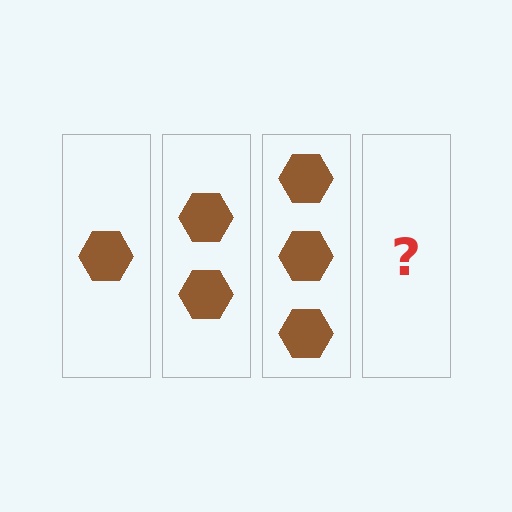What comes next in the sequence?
The next element should be 4 hexagons.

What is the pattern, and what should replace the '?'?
The pattern is that each step adds one more hexagon. The '?' should be 4 hexagons.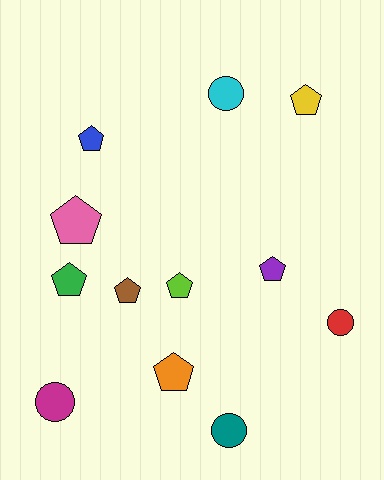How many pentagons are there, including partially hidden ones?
There are 8 pentagons.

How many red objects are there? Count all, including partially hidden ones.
There is 1 red object.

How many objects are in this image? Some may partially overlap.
There are 12 objects.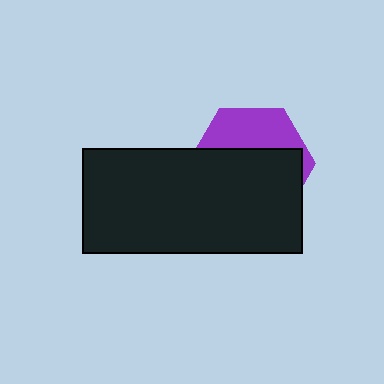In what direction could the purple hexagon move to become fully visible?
The purple hexagon could move up. That would shift it out from behind the black rectangle entirely.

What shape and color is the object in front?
The object in front is a black rectangle.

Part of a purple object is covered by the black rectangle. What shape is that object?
It is a hexagon.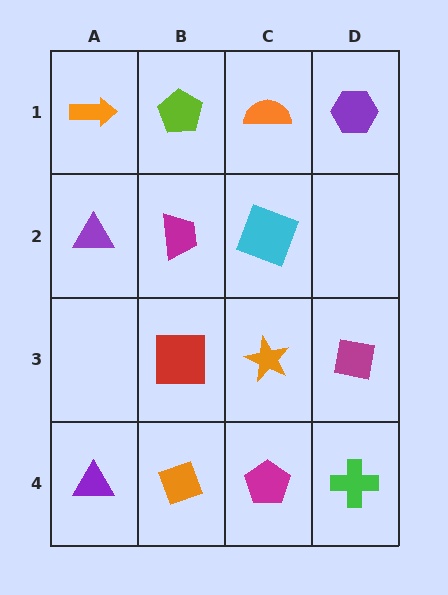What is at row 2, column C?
A cyan square.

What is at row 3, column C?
An orange star.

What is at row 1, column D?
A purple hexagon.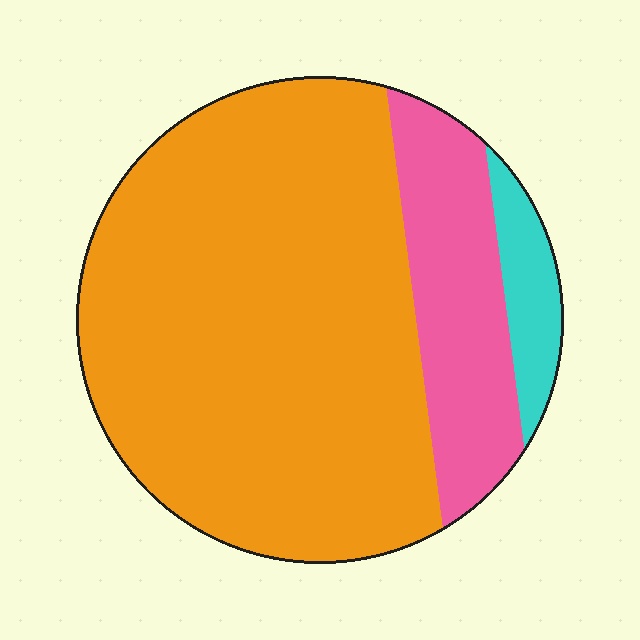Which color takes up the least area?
Cyan, at roughly 5%.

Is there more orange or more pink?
Orange.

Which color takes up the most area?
Orange, at roughly 75%.